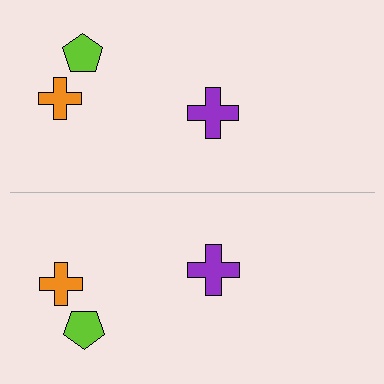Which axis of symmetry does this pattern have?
The pattern has a horizontal axis of symmetry running through the center of the image.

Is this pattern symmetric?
Yes, this pattern has bilateral (reflection) symmetry.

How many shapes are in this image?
There are 6 shapes in this image.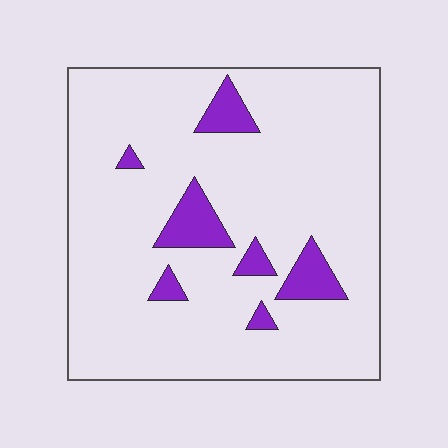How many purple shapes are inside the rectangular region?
7.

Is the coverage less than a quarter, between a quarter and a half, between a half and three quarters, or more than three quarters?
Less than a quarter.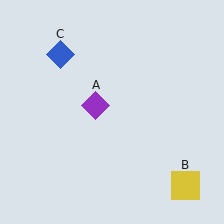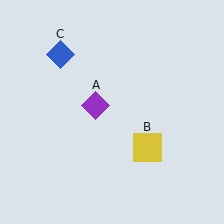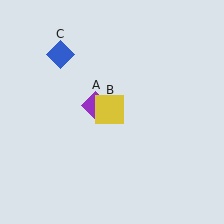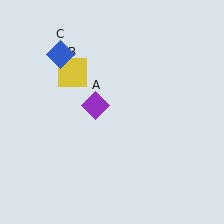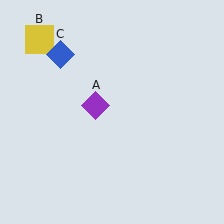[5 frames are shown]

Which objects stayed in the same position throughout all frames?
Purple diamond (object A) and blue diamond (object C) remained stationary.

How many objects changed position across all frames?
1 object changed position: yellow square (object B).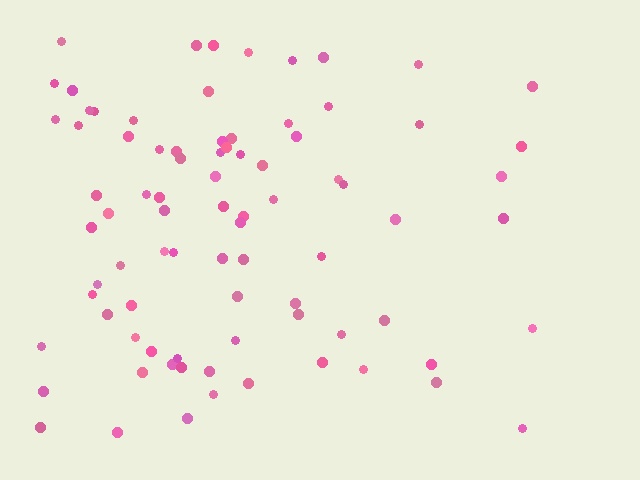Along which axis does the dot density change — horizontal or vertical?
Horizontal.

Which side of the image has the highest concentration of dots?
The left.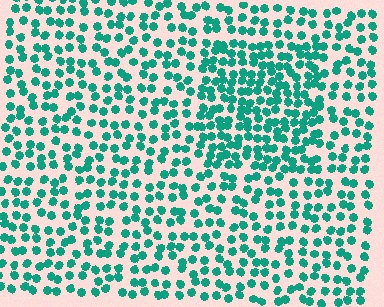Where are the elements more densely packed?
The elements are more densely packed inside the rectangle boundary.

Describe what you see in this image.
The image contains small teal elements arranged at two different densities. A rectangle-shaped region is visible where the elements are more densely packed than the surrounding area.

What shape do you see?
I see a rectangle.